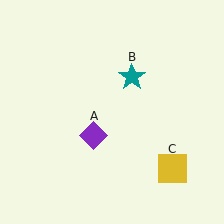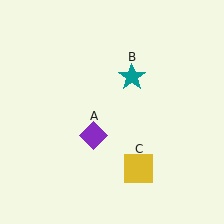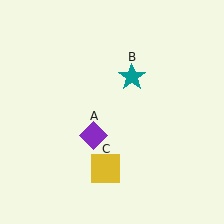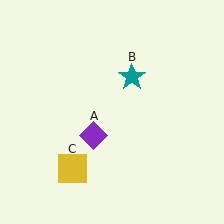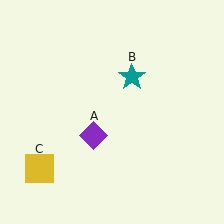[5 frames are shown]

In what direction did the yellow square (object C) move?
The yellow square (object C) moved left.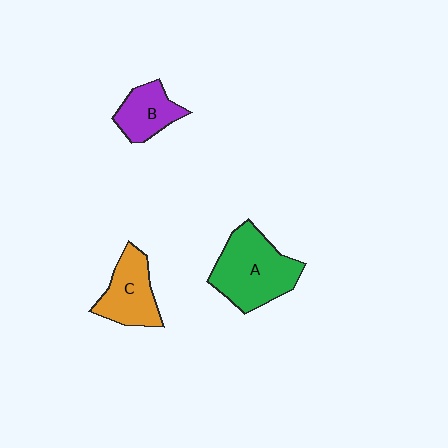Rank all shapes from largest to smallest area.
From largest to smallest: A (green), C (orange), B (purple).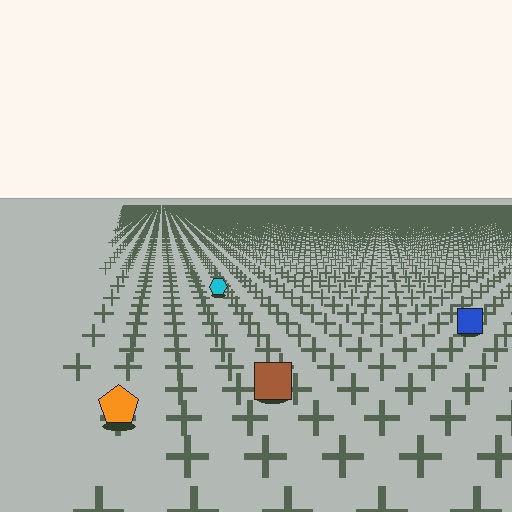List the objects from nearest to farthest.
From nearest to farthest: the orange pentagon, the brown square, the blue square, the cyan hexagon.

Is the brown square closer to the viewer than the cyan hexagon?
Yes. The brown square is closer — you can tell from the texture gradient: the ground texture is coarser near it.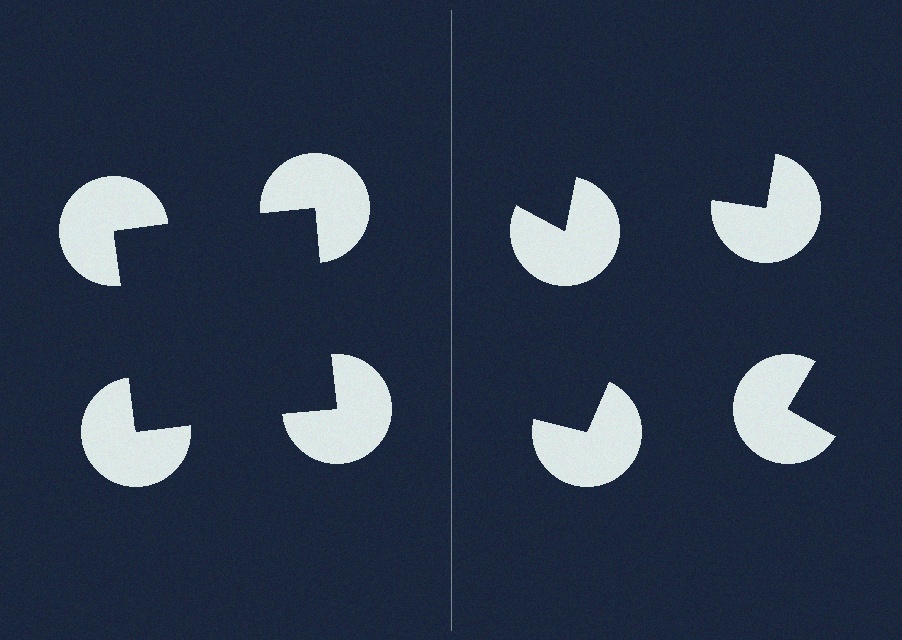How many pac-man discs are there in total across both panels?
8 — 4 on each side.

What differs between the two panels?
The pac-man discs are positioned identically on both sides; only the wedge orientations differ. On the left they align to a square; on the right they are misaligned.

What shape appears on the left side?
An illusory square.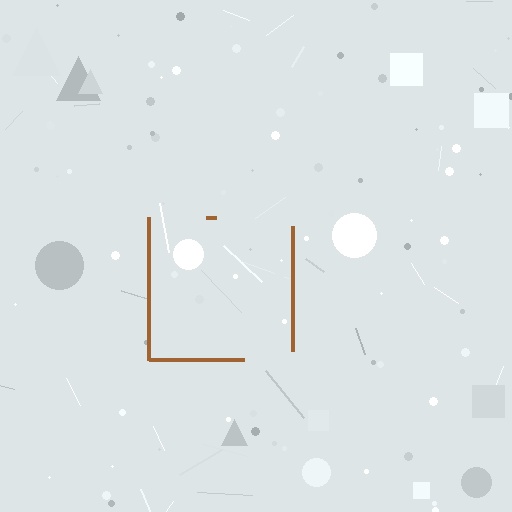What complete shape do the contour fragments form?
The contour fragments form a square.